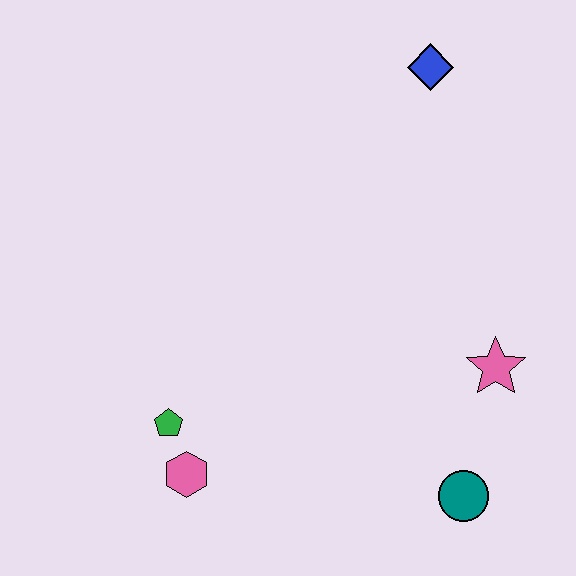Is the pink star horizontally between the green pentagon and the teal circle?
No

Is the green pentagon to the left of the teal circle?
Yes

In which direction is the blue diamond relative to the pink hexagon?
The blue diamond is above the pink hexagon.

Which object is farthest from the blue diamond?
The pink hexagon is farthest from the blue diamond.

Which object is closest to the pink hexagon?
The green pentagon is closest to the pink hexagon.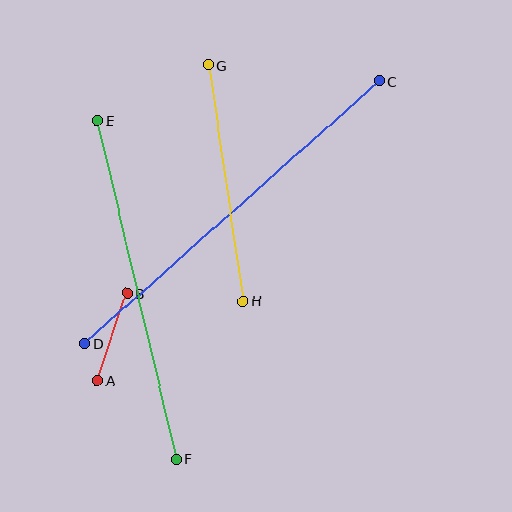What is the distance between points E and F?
The distance is approximately 348 pixels.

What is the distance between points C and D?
The distance is approximately 395 pixels.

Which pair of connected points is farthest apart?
Points C and D are farthest apart.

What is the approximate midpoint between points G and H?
The midpoint is at approximately (226, 183) pixels.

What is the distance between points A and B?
The distance is approximately 93 pixels.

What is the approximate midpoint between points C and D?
The midpoint is at approximately (232, 213) pixels.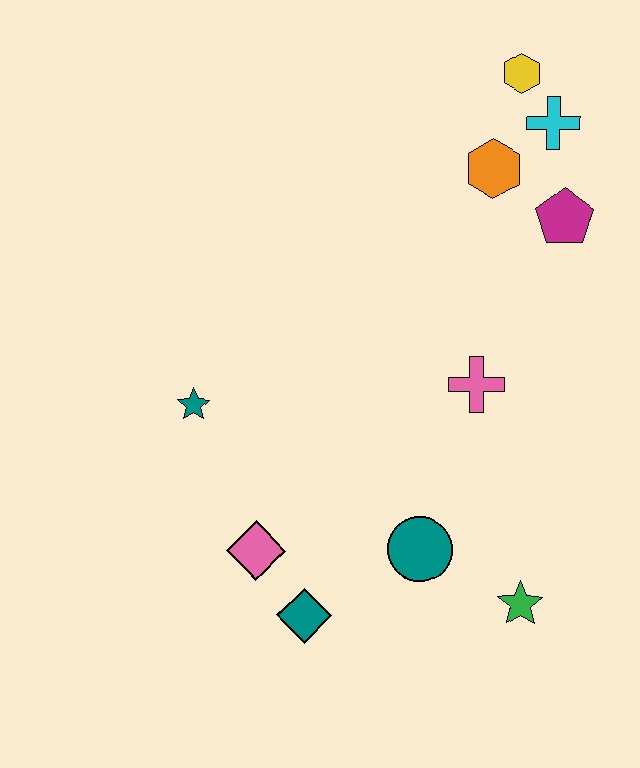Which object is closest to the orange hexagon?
The cyan cross is closest to the orange hexagon.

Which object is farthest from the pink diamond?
The yellow hexagon is farthest from the pink diamond.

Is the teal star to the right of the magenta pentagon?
No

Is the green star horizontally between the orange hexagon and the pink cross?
No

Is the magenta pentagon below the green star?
No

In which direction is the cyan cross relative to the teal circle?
The cyan cross is above the teal circle.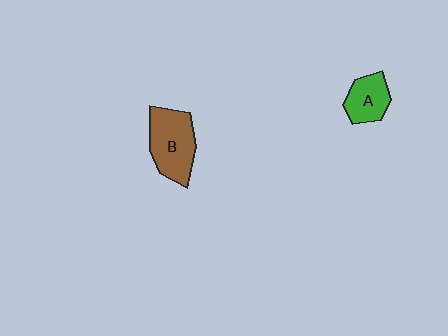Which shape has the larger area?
Shape B (brown).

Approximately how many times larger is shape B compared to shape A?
Approximately 1.6 times.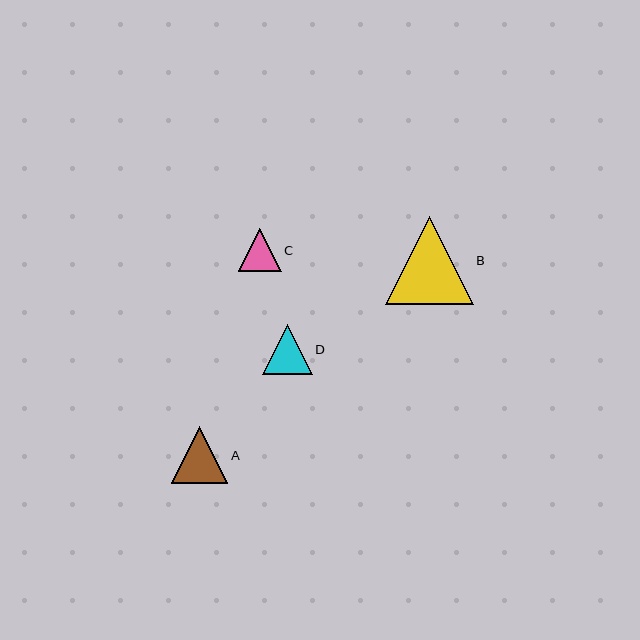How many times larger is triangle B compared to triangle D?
Triangle B is approximately 1.8 times the size of triangle D.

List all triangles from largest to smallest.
From largest to smallest: B, A, D, C.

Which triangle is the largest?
Triangle B is the largest with a size of approximately 88 pixels.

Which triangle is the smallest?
Triangle C is the smallest with a size of approximately 43 pixels.